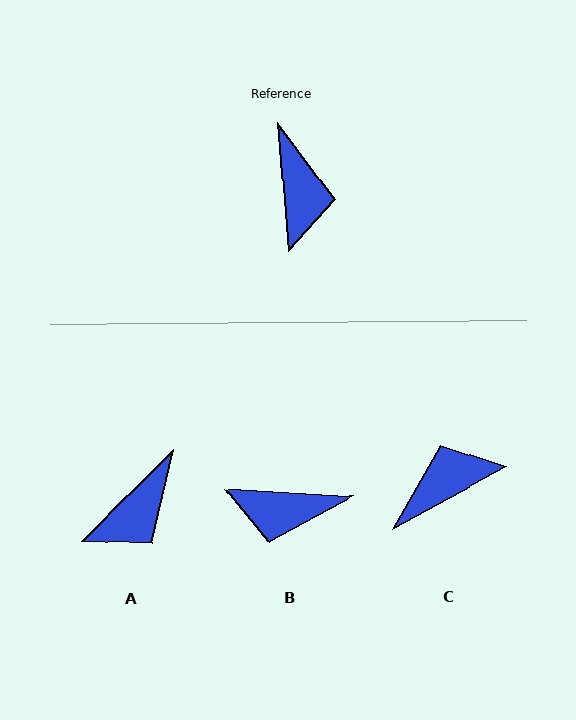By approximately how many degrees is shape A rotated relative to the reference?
Approximately 50 degrees clockwise.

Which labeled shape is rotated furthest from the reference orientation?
C, about 114 degrees away.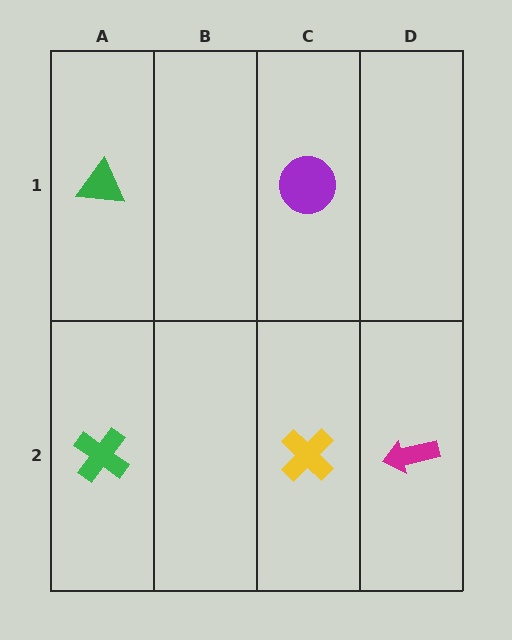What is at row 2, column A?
A green cross.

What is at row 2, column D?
A magenta arrow.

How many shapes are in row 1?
2 shapes.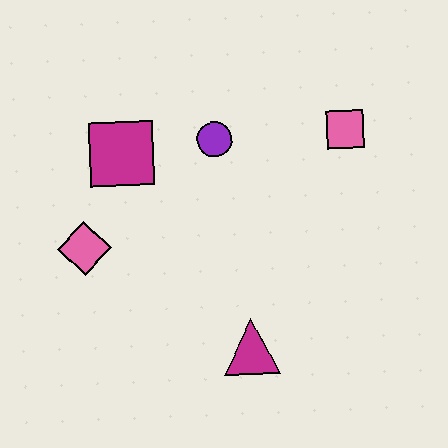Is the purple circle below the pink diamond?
No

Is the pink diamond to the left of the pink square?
Yes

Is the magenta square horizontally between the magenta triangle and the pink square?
No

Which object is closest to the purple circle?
The magenta square is closest to the purple circle.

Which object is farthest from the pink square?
The pink diamond is farthest from the pink square.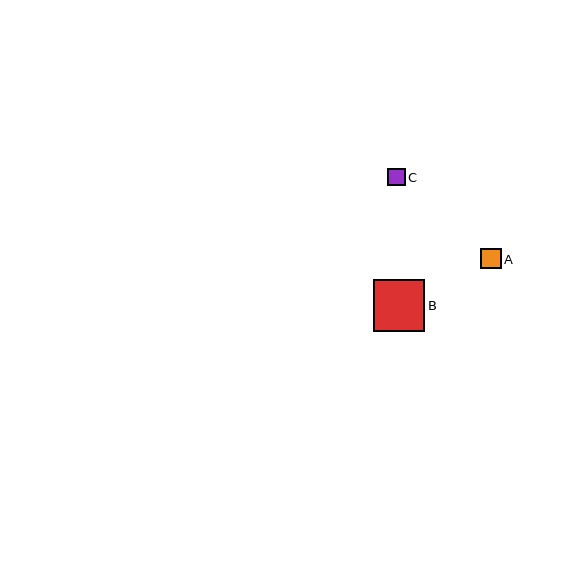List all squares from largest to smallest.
From largest to smallest: B, A, C.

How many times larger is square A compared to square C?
Square A is approximately 1.2 times the size of square C.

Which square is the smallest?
Square C is the smallest with a size of approximately 17 pixels.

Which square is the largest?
Square B is the largest with a size of approximately 52 pixels.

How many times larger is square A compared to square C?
Square A is approximately 1.2 times the size of square C.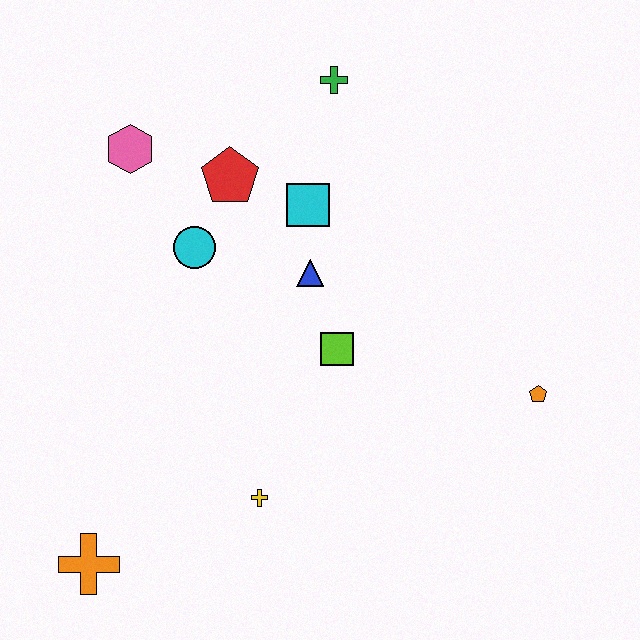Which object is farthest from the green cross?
The orange cross is farthest from the green cross.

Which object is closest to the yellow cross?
The lime square is closest to the yellow cross.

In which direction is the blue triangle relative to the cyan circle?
The blue triangle is to the right of the cyan circle.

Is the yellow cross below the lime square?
Yes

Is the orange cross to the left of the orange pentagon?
Yes